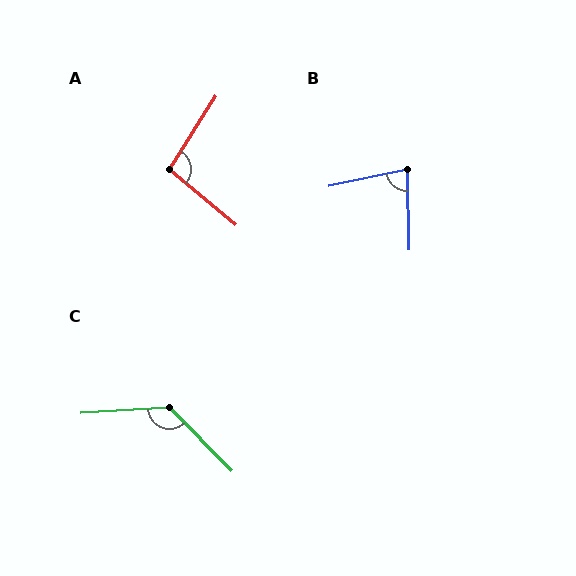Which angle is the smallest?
B, at approximately 79 degrees.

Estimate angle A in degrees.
Approximately 98 degrees.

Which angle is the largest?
C, at approximately 131 degrees.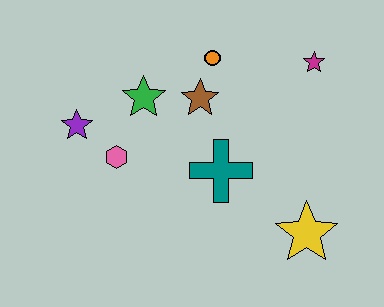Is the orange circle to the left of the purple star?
No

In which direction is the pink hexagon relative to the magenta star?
The pink hexagon is to the left of the magenta star.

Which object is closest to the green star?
The brown star is closest to the green star.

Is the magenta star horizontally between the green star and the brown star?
No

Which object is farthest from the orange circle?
The yellow star is farthest from the orange circle.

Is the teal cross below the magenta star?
Yes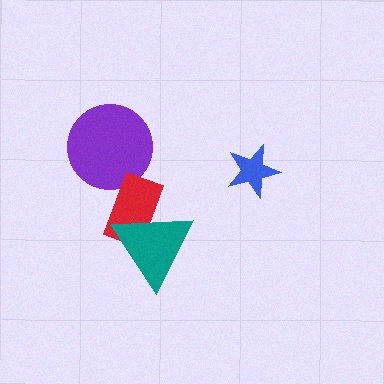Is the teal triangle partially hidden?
No, no other shape covers it.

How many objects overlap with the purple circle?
1 object overlaps with the purple circle.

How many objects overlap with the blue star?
0 objects overlap with the blue star.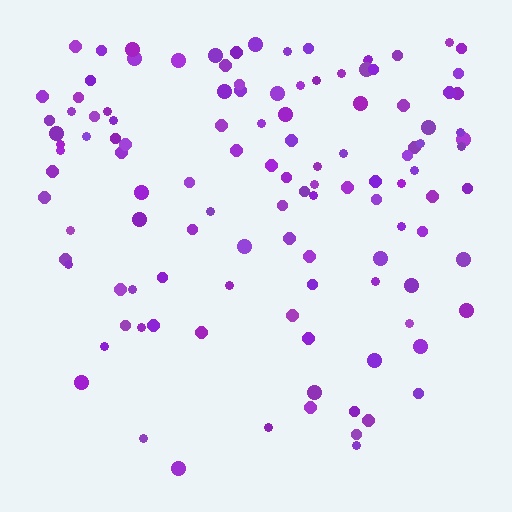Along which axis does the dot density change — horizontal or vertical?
Vertical.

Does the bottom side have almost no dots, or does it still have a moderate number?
Still a moderate number, just noticeably fewer than the top.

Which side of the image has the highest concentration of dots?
The top.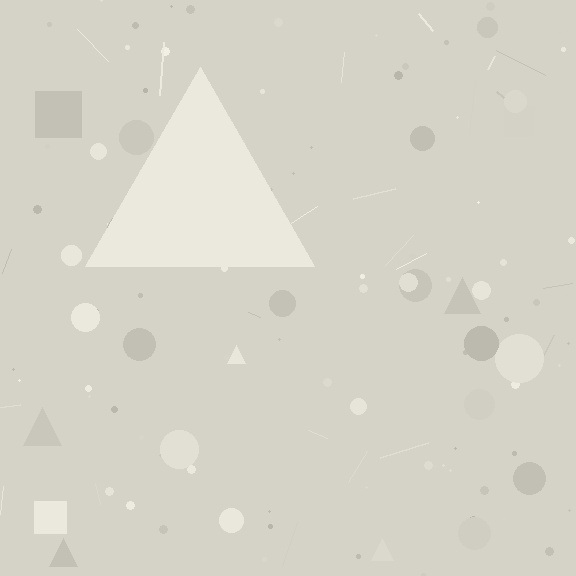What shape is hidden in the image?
A triangle is hidden in the image.